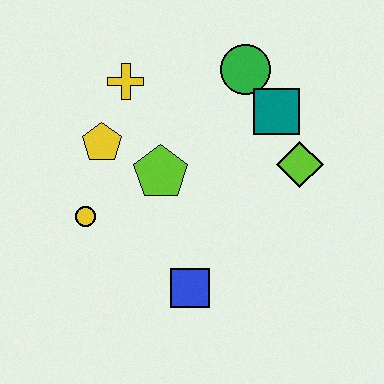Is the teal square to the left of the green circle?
No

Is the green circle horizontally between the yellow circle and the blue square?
No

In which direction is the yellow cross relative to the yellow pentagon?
The yellow cross is above the yellow pentagon.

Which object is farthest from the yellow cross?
The blue square is farthest from the yellow cross.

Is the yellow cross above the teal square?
Yes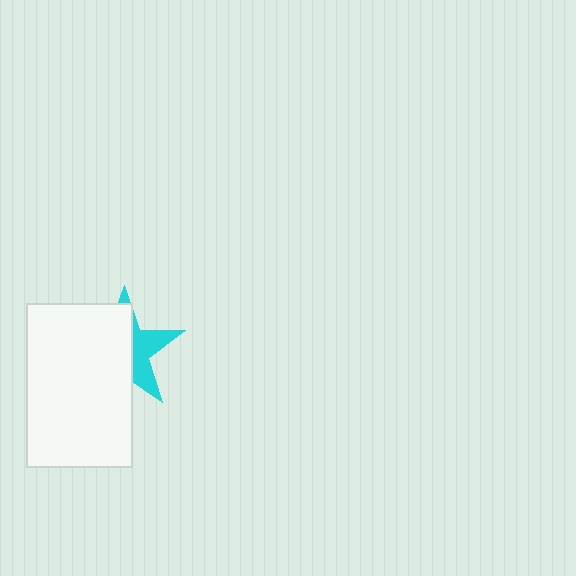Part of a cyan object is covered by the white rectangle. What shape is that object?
It is a star.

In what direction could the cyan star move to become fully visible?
The cyan star could move right. That would shift it out from behind the white rectangle entirely.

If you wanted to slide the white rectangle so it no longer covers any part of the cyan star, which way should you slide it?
Slide it left — that is the most direct way to separate the two shapes.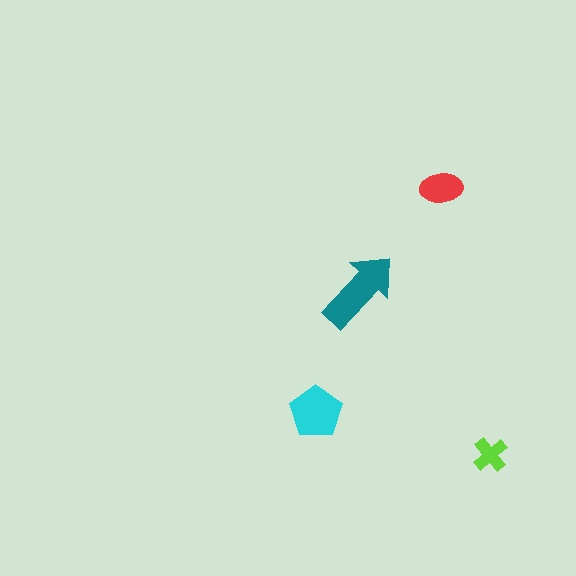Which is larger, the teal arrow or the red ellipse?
The teal arrow.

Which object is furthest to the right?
The lime cross is rightmost.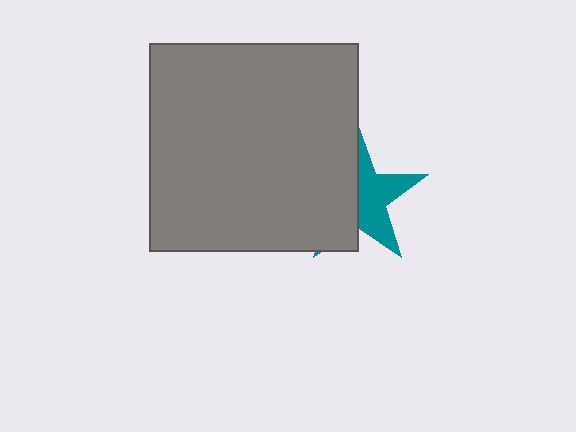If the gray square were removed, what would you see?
You would see the complete teal star.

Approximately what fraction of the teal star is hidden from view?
Roughly 53% of the teal star is hidden behind the gray square.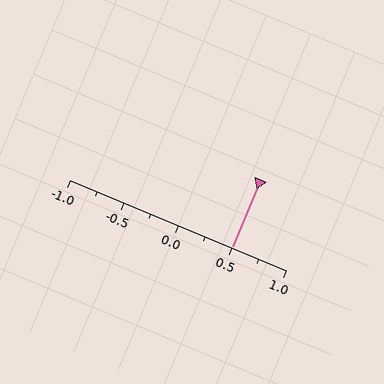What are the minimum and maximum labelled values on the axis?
The axis runs from -1.0 to 1.0.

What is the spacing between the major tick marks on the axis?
The major ticks are spaced 0.5 apart.